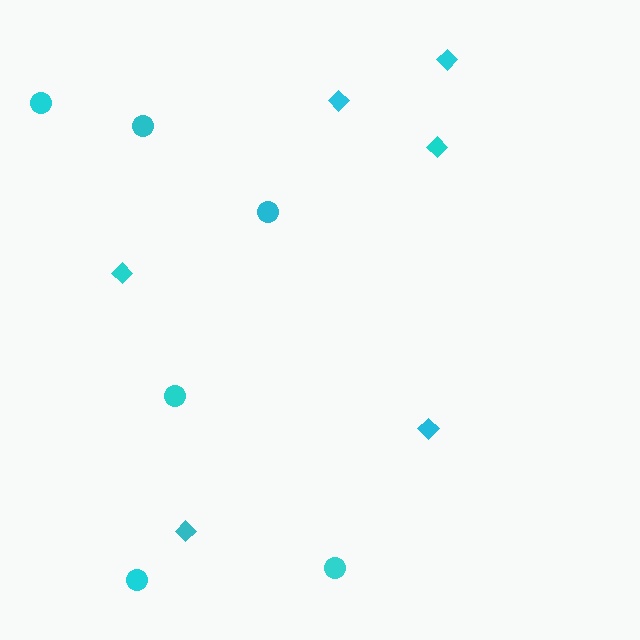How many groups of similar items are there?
There are 2 groups: one group of circles (6) and one group of diamonds (6).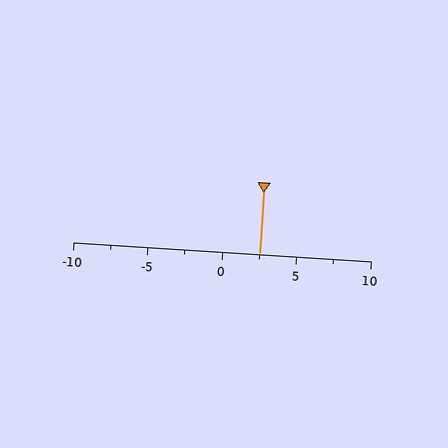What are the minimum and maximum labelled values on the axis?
The axis runs from -10 to 10.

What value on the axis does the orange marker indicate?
The marker indicates approximately 2.5.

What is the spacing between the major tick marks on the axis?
The major ticks are spaced 5 apart.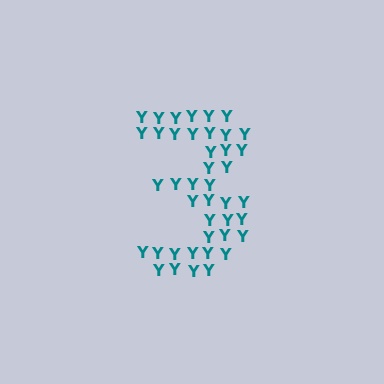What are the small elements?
The small elements are letter Y's.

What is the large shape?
The large shape is the digit 3.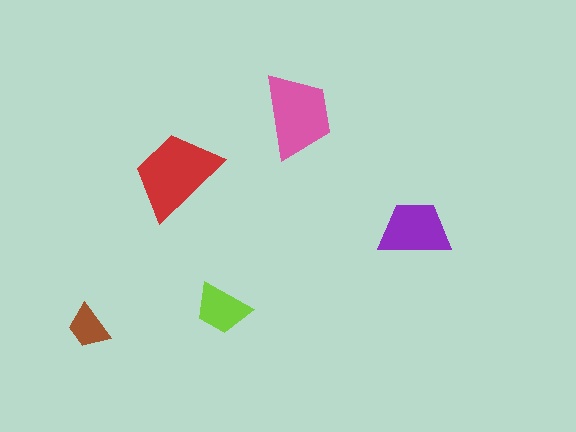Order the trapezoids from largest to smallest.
the red one, the pink one, the purple one, the lime one, the brown one.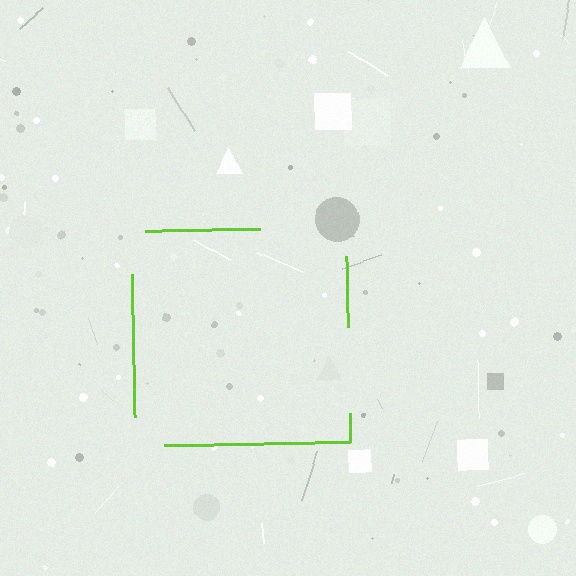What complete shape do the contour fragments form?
The contour fragments form a square.